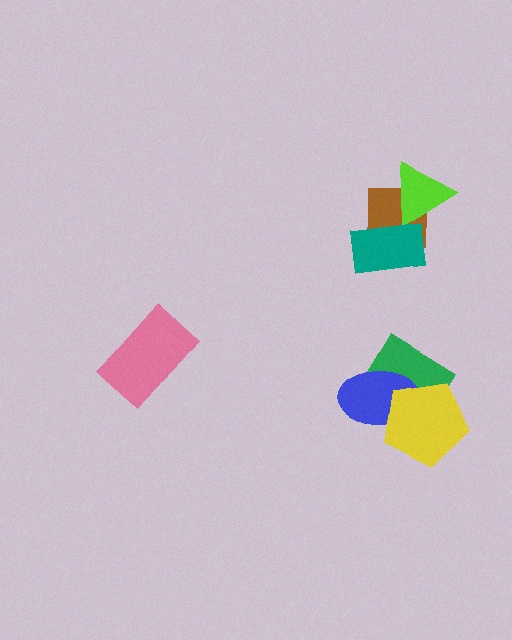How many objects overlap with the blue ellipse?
2 objects overlap with the blue ellipse.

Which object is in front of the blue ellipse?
The yellow pentagon is in front of the blue ellipse.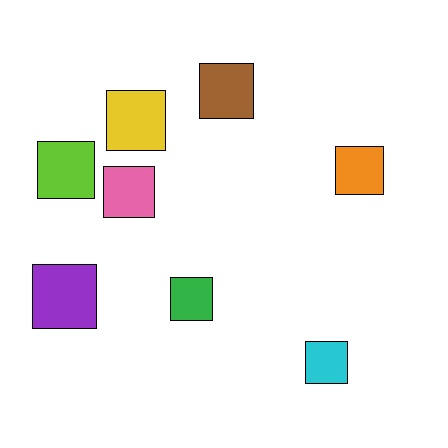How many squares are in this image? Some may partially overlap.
There are 8 squares.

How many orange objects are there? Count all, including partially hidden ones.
There is 1 orange object.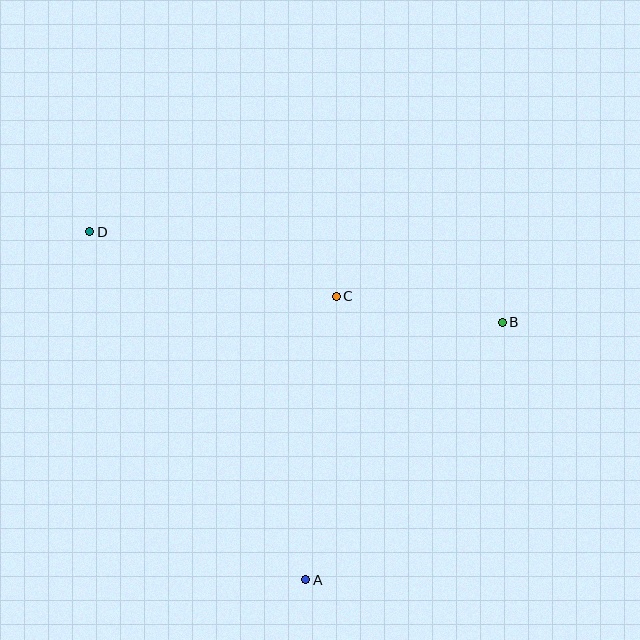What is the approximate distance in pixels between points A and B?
The distance between A and B is approximately 324 pixels.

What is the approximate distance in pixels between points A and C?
The distance between A and C is approximately 285 pixels.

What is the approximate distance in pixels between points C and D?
The distance between C and D is approximately 255 pixels.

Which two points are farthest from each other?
Points B and D are farthest from each other.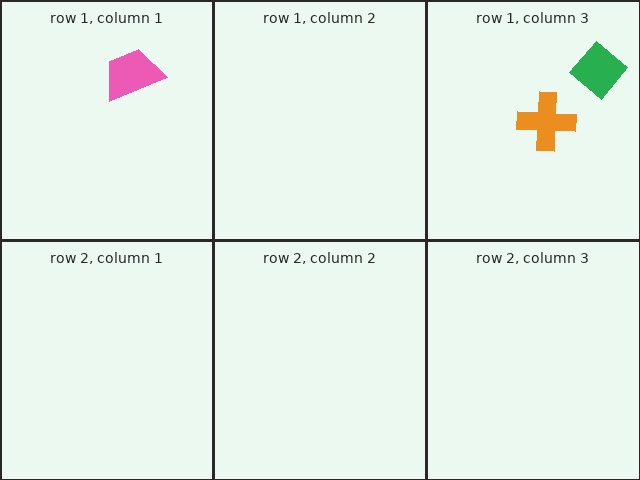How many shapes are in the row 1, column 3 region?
2.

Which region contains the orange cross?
The row 1, column 3 region.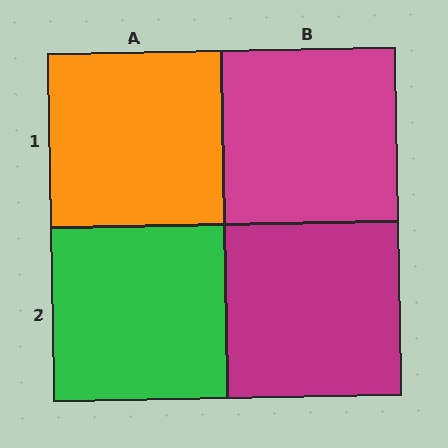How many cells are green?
1 cell is green.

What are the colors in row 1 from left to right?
Orange, magenta.